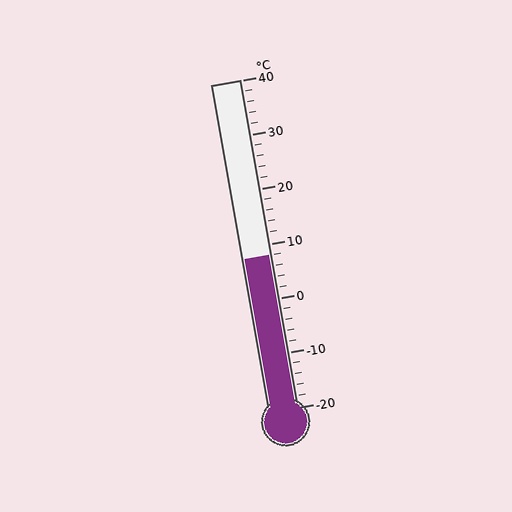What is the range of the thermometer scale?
The thermometer scale ranges from -20°C to 40°C.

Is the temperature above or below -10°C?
The temperature is above -10°C.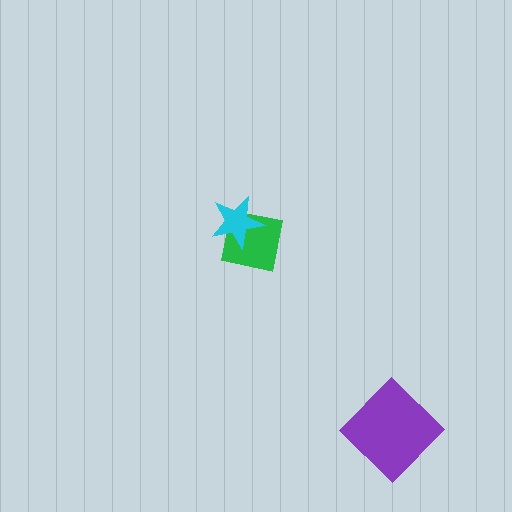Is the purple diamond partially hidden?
No, no other shape covers it.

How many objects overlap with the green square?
1 object overlaps with the green square.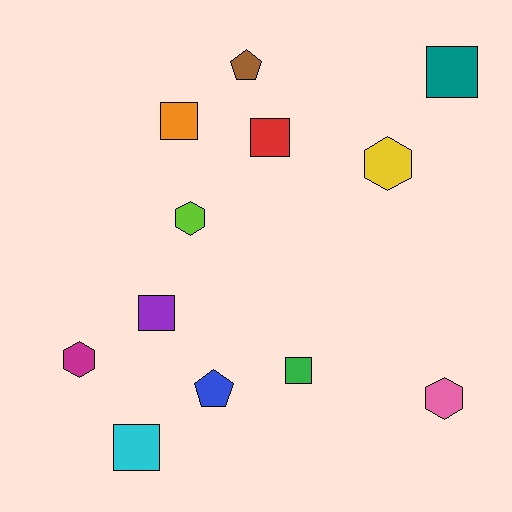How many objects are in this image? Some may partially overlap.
There are 12 objects.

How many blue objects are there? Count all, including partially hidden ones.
There is 1 blue object.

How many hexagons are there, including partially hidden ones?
There are 4 hexagons.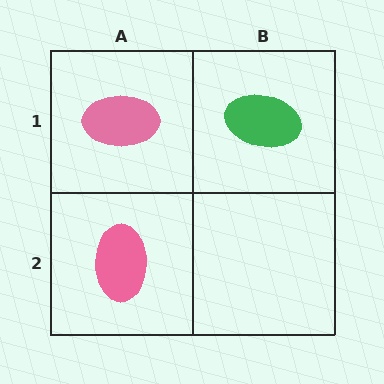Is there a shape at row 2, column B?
No, that cell is empty.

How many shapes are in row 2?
1 shape.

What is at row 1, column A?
A pink ellipse.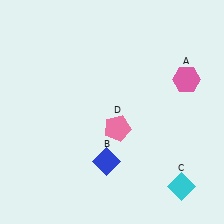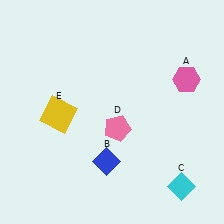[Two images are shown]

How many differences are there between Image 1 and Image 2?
There is 1 difference between the two images.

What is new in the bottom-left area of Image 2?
A yellow square (E) was added in the bottom-left area of Image 2.